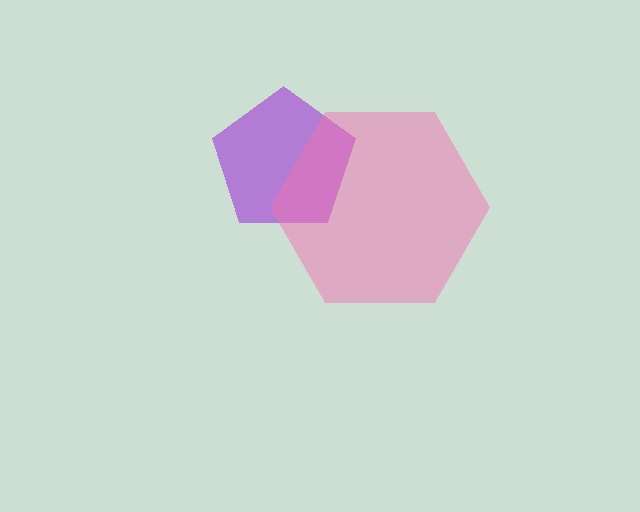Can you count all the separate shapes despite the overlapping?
Yes, there are 2 separate shapes.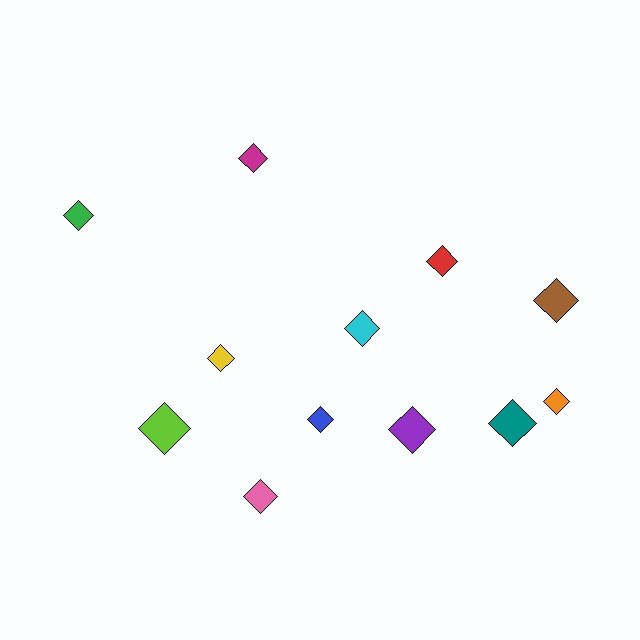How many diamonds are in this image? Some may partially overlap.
There are 12 diamonds.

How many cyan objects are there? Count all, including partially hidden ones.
There is 1 cyan object.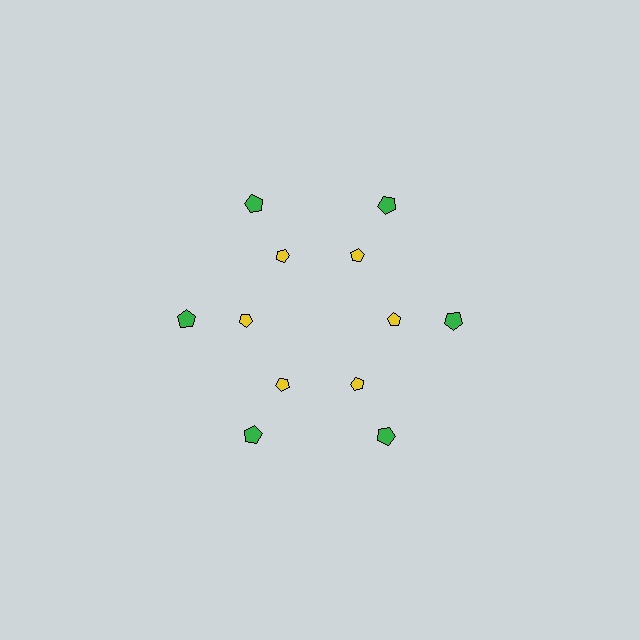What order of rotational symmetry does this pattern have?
This pattern has 6-fold rotational symmetry.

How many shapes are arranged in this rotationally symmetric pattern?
There are 12 shapes, arranged in 6 groups of 2.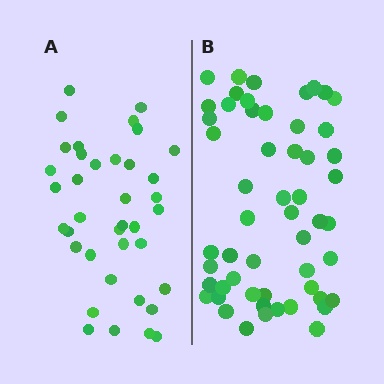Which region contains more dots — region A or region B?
Region B (the right region) has more dots.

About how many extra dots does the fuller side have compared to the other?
Region B has approximately 15 more dots than region A.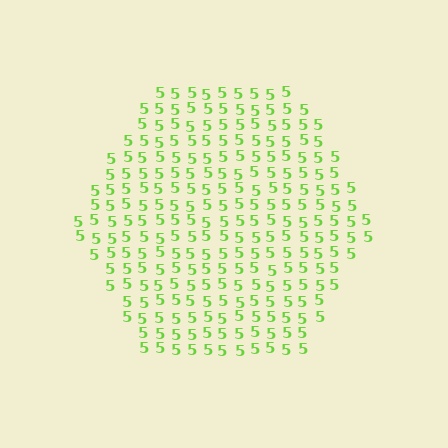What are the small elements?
The small elements are digit 5's.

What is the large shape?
The large shape is a hexagon.